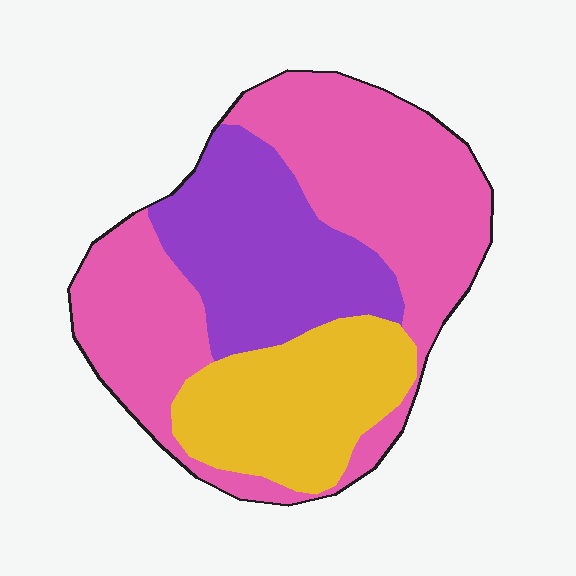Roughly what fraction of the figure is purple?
Purple covers roughly 25% of the figure.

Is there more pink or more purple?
Pink.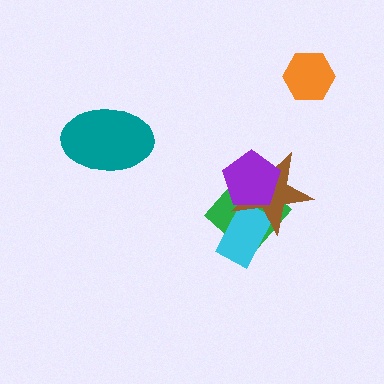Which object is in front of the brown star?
The purple pentagon is in front of the brown star.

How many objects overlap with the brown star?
3 objects overlap with the brown star.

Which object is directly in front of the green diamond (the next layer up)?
The cyan rectangle is directly in front of the green diamond.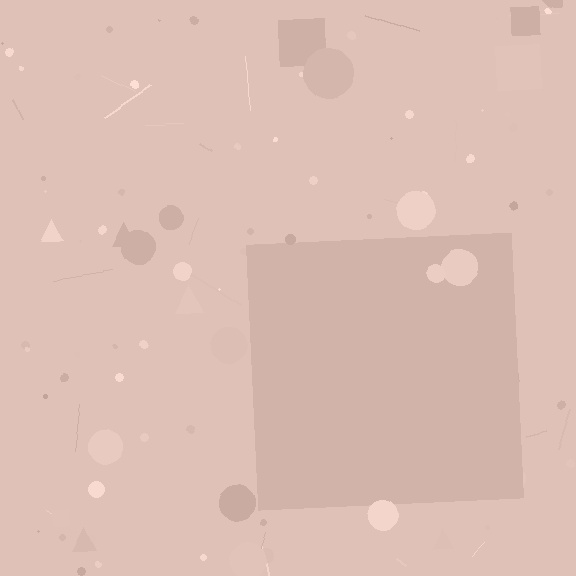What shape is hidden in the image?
A square is hidden in the image.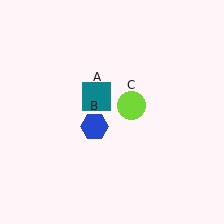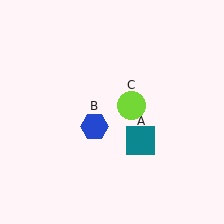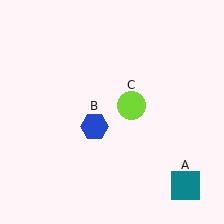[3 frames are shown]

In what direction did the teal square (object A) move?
The teal square (object A) moved down and to the right.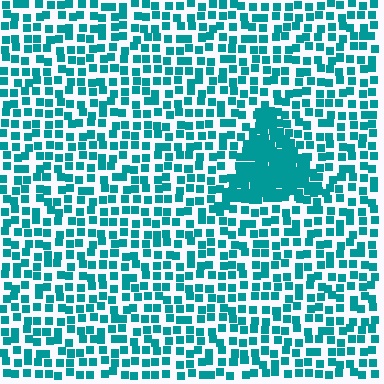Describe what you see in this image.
The image contains small teal elements arranged at two different densities. A triangle-shaped region is visible where the elements are more densely packed than the surrounding area.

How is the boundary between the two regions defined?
The boundary is defined by a change in element density (approximately 2.6x ratio). All elements are the same color, size, and shape.